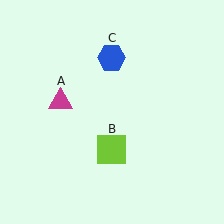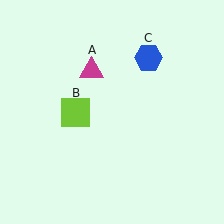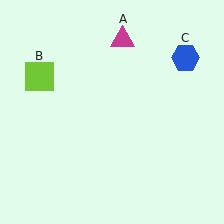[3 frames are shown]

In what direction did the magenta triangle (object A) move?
The magenta triangle (object A) moved up and to the right.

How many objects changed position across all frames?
3 objects changed position: magenta triangle (object A), lime square (object B), blue hexagon (object C).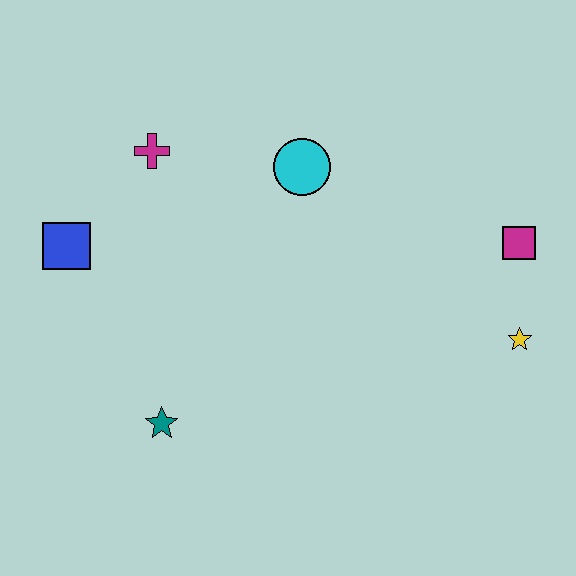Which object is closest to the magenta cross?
The blue square is closest to the magenta cross.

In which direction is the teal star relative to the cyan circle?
The teal star is below the cyan circle.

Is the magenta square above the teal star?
Yes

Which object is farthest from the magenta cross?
The yellow star is farthest from the magenta cross.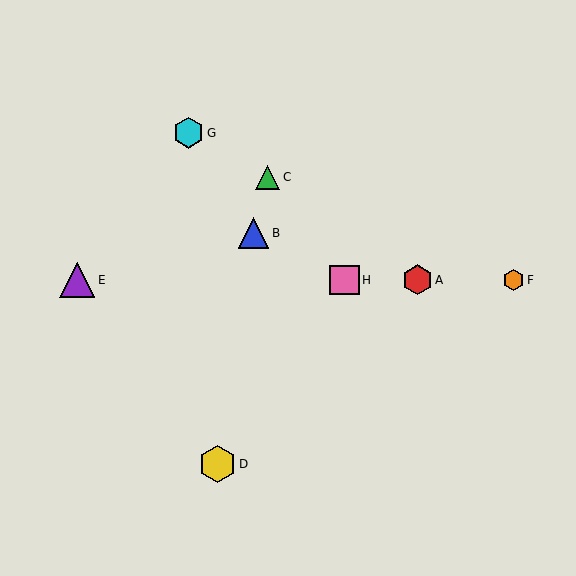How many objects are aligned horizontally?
4 objects (A, E, F, H) are aligned horizontally.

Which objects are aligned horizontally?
Objects A, E, F, H are aligned horizontally.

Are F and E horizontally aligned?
Yes, both are at y≈280.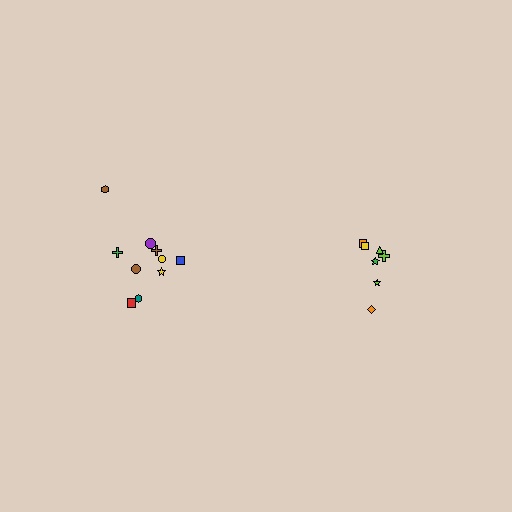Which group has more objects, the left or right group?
The left group.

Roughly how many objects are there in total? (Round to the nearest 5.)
Roughly 15 objects in total.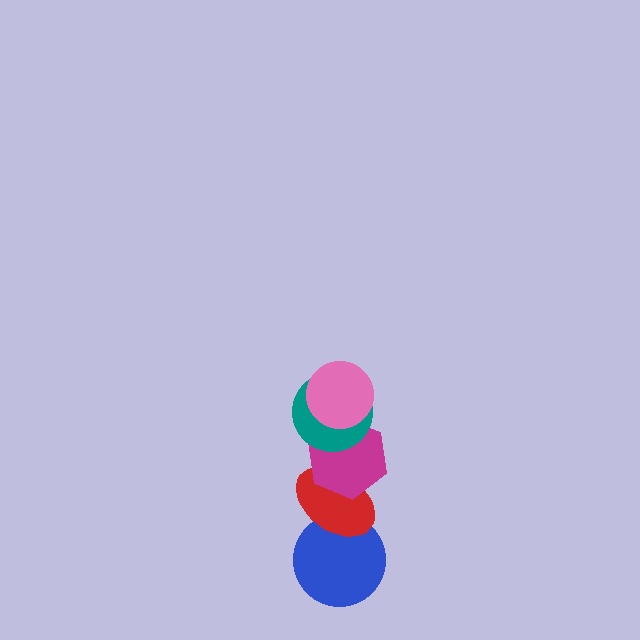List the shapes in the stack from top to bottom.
From top to bottom: the pink circle, the teal circle, the magenta hexagon, the red ellipse, the blue circle.